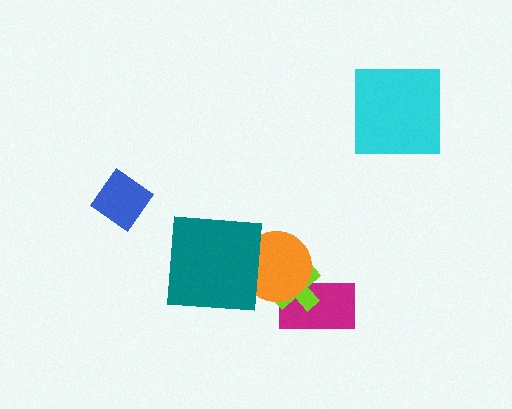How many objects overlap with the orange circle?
3 objects overlap with the orange circle.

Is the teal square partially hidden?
No, no other shape covers it.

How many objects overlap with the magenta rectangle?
2 objects overlap with the magenta rectangle.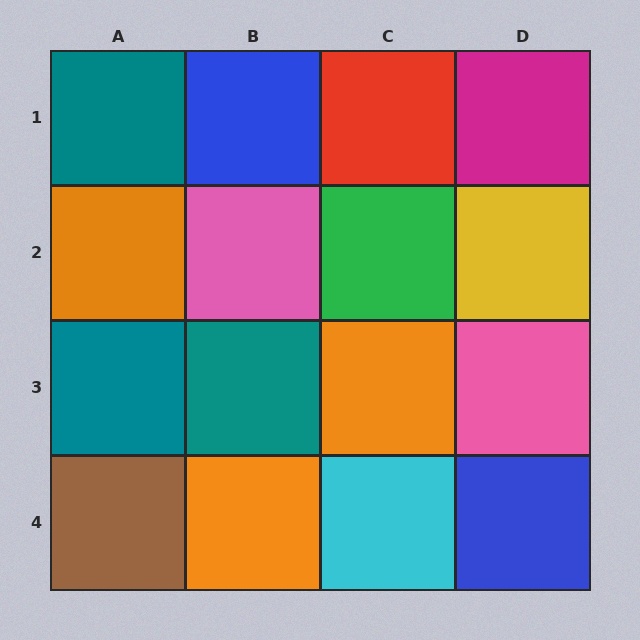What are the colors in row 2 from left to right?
Orange, pink, green, yellow.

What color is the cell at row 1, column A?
Teal.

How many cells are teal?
3 cells are teal.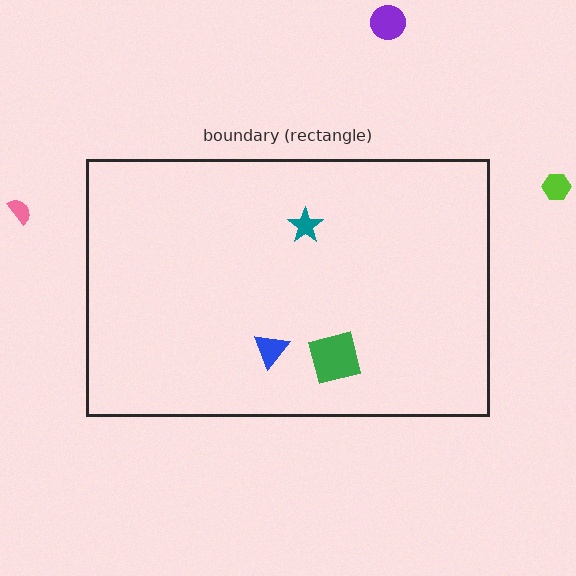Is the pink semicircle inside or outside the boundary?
Outside.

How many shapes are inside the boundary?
3 inside, 3 outside.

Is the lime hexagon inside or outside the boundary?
Outside.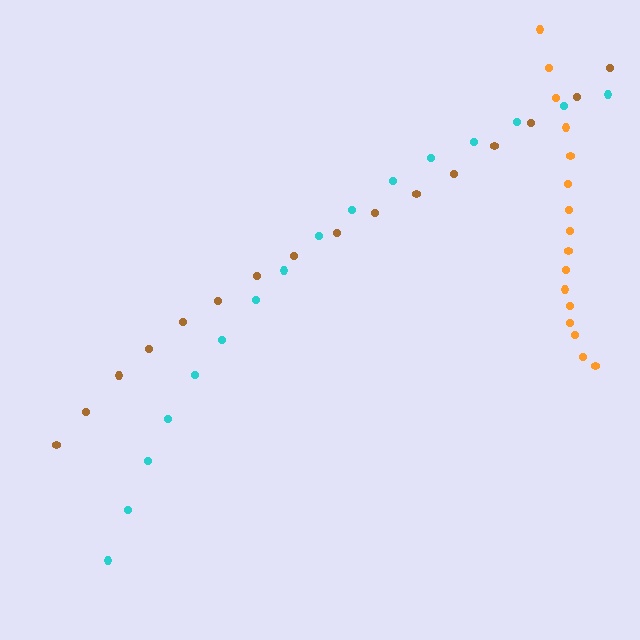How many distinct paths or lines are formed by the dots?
There are 3 distinct paths.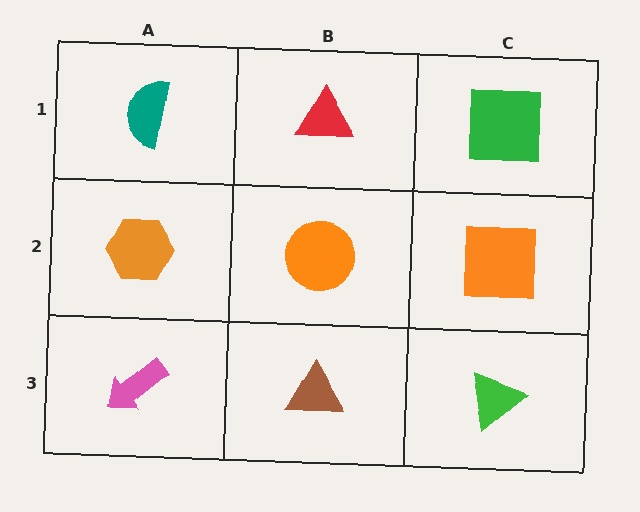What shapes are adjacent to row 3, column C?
An orange square (row 2, column C), a brown triangle (row 3, column B).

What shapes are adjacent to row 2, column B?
A red triangle (row 1, column B), a brown triangle (row 3, column B), an orange hexagon (row 2, column A), an orange square (row 2, column C).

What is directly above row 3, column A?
An orange hexagon.